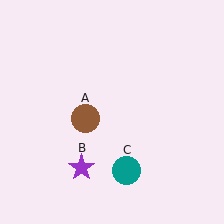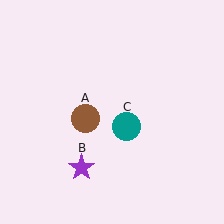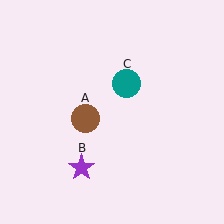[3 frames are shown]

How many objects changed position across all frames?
1 object changed position: teal circle (object C).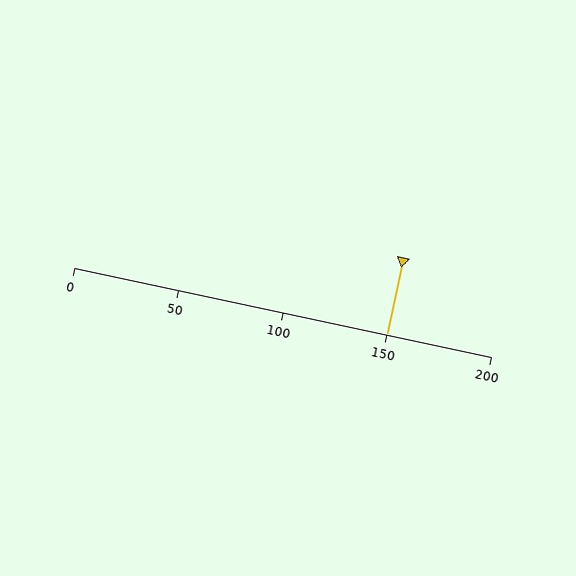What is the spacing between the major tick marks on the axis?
The major ticks are spaced 50 apart.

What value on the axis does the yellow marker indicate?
The marker indicates approximately 150.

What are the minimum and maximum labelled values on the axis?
The axis runs from 0 to 200.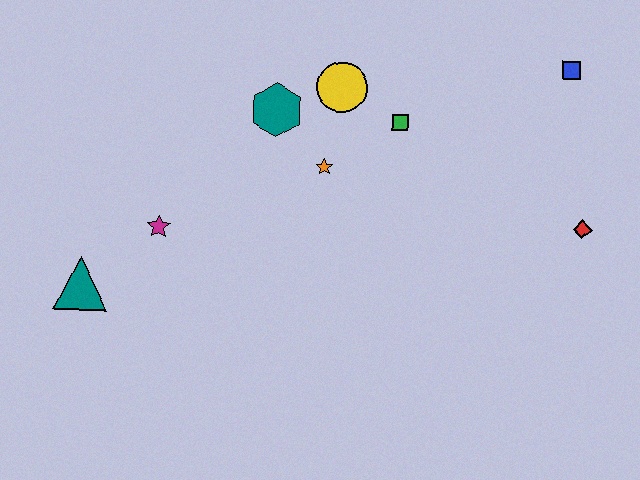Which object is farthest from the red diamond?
The teal triangle is farthest from the red diamond.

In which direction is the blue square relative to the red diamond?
The blue square is above the red diamond.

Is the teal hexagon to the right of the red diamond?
No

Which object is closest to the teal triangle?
The magenta star is closest to the teal triangle.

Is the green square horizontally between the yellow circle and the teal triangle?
No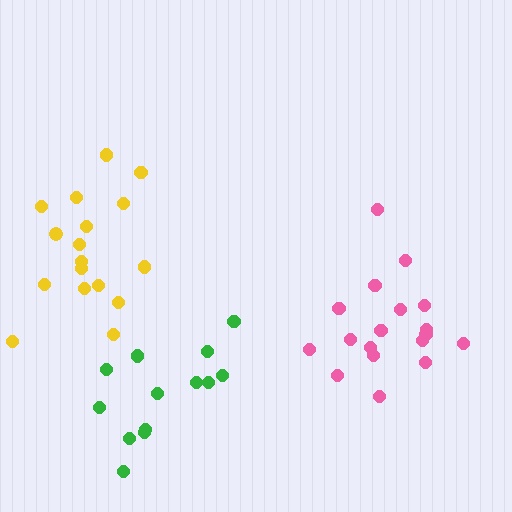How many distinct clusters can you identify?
There are 3 distinct clusters.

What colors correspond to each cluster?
The clusters are colored: green, yellow, pink.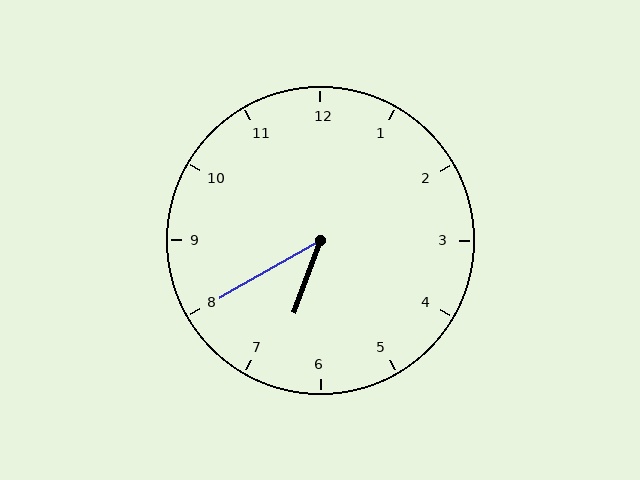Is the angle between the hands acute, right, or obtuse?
It is acute.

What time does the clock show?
6:40.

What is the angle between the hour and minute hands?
Approximately 40 degrees.